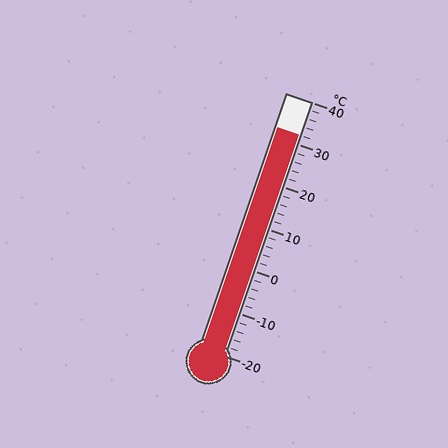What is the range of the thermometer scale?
The thermometer scale ranges from -20°C to 40°C.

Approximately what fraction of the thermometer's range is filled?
The thermometer is filled to approximately 85% of its range.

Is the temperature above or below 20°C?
The temperature is above 20°C.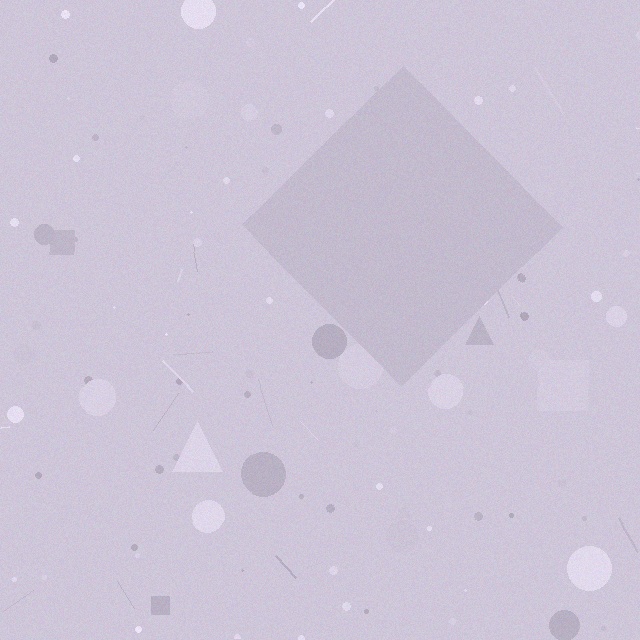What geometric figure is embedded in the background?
A diamond is embedded in the background.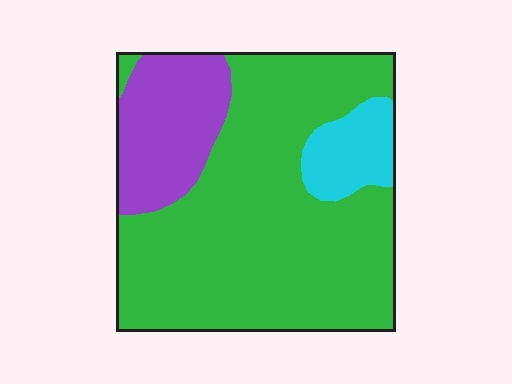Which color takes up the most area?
Green, at roughly 70%.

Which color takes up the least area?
Cyan, at roughly 10%.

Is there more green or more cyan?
Green.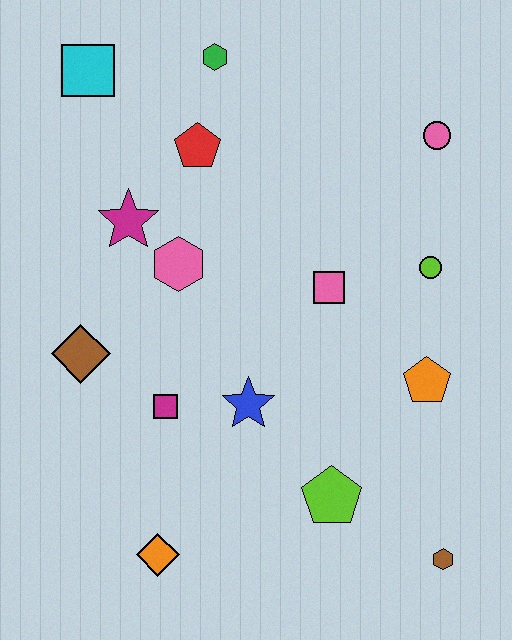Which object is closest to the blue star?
The magenta square is closest to the blue star.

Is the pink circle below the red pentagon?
No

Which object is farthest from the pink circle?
The orange diamond is farthest from the pink circle.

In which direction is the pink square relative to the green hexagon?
The pink square is below the green hexagon.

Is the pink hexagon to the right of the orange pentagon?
No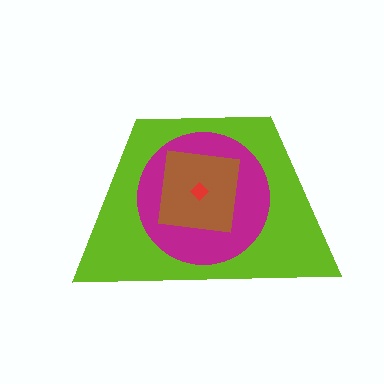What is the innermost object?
The red diamond.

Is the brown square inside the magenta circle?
Yes.